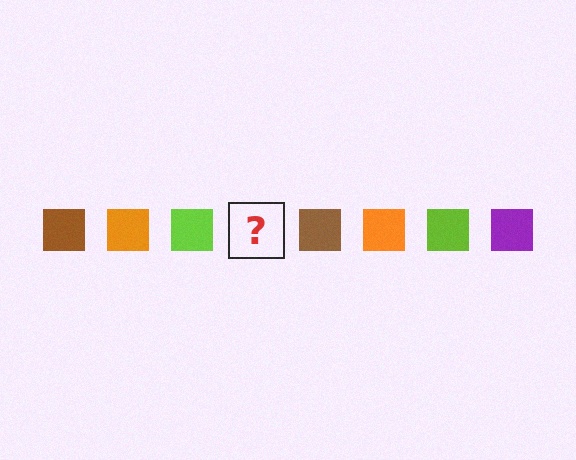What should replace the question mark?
The question mark should be replaced with a purple square.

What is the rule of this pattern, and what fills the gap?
The rule is that the pattern cycles through brown, orange, lime, purple squares. The gap should be filled with a purple square.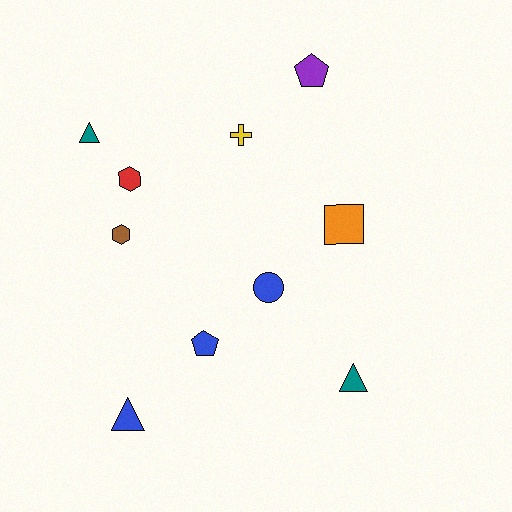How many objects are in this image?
There are 10 objects.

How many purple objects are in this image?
There is 1 purple object.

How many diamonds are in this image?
There are no diamonds.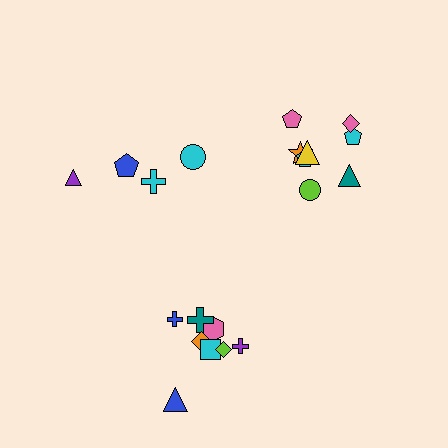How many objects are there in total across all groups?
There are 20 objects.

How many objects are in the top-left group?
There are 4 objects.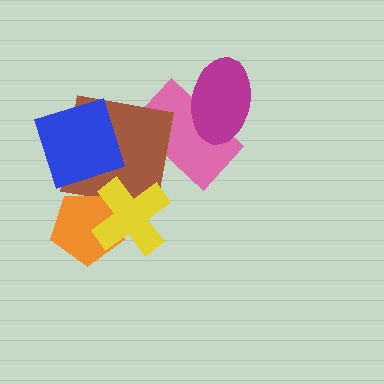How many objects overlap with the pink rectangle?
2 objects overlap with the pink rectangle.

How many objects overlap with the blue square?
1 object overlaps with the blue square.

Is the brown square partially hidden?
Yes, it is partially covered by another shape.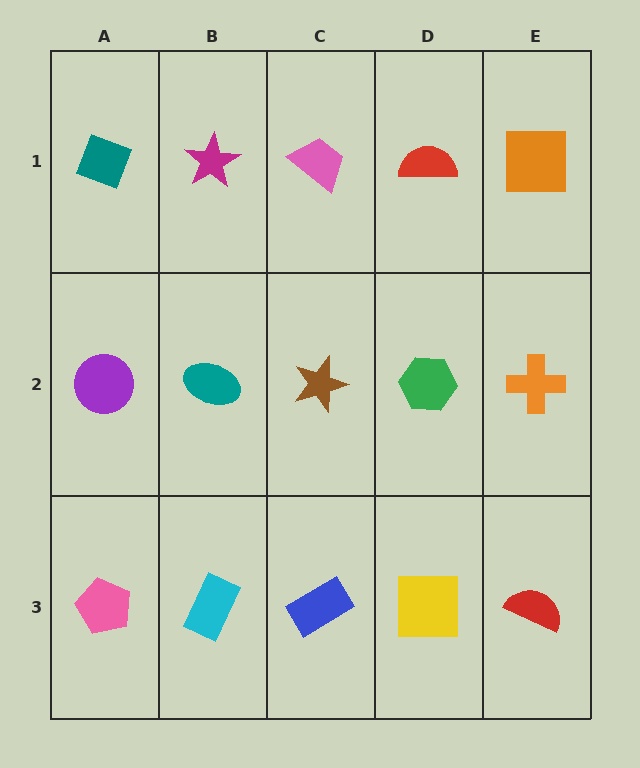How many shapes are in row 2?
5 shapes.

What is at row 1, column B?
A magenta star.